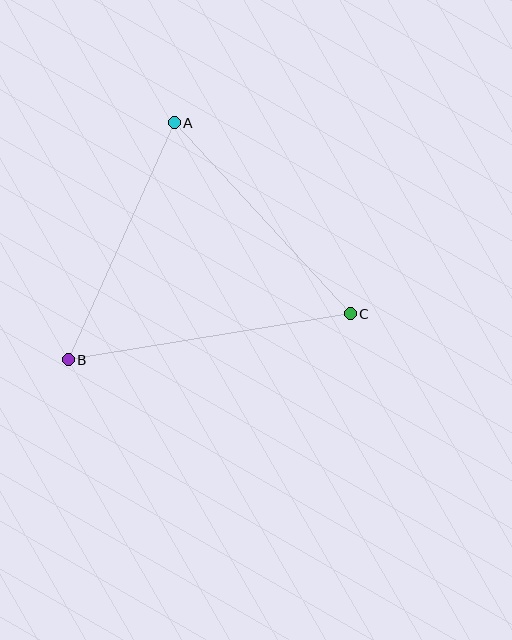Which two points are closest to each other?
Points A and B are closest to each other.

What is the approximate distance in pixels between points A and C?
The distance between A and C is approximately 260 pixels.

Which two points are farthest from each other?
Points B and C are farthest from each other.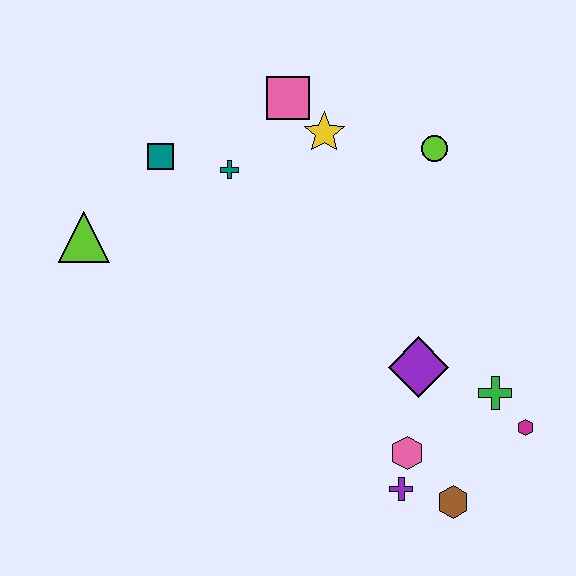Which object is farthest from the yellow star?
The brown hexagon is farthest from the yellow star.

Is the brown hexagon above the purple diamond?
No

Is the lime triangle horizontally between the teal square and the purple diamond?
No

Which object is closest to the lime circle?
The yellow star is closest to the lime circle.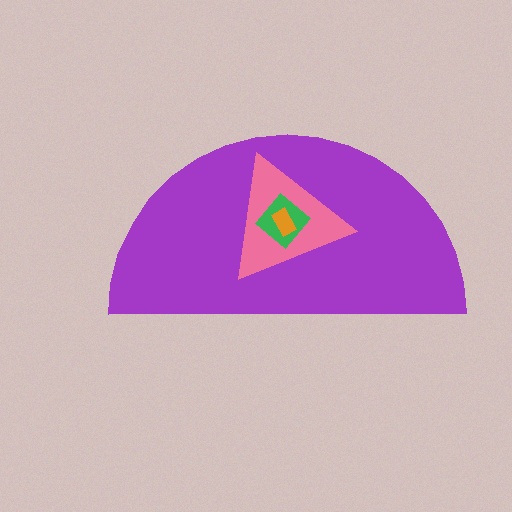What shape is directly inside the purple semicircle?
The pink triangle.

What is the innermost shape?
The orange rectangle.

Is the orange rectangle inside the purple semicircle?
Yes.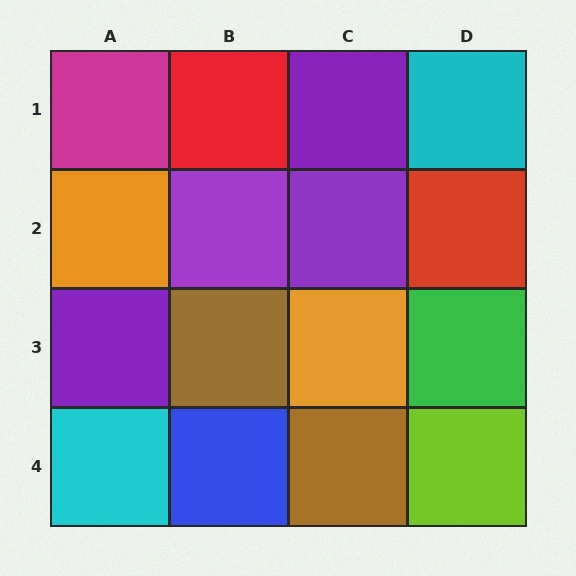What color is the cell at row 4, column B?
Blue.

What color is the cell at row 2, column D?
Red.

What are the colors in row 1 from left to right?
Magenta, red, purple, cyan.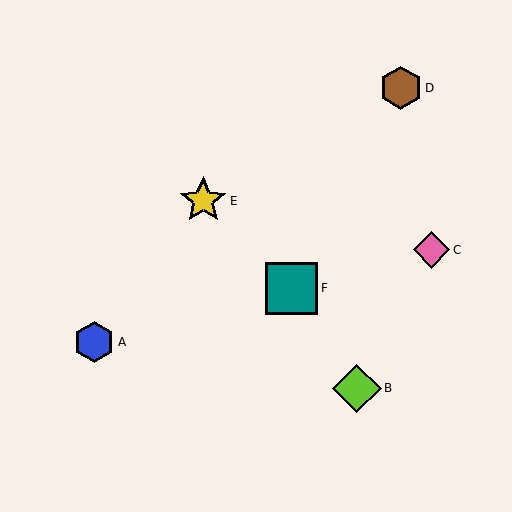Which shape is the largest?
The teal square (labeled F) is the largest.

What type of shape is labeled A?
Shape A is a blue hexagon.